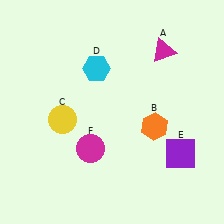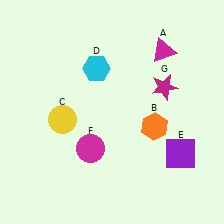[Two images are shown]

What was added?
A magenta star (G) was added in Image 2.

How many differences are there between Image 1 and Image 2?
There is 1 difference between the two images.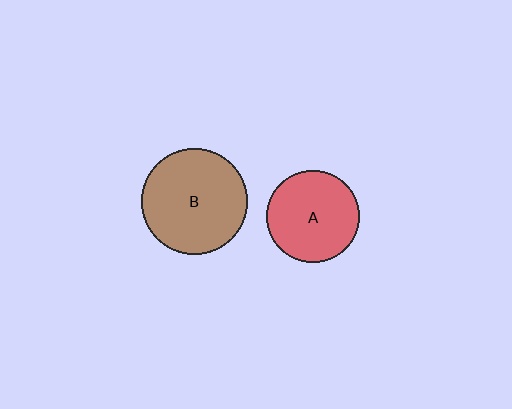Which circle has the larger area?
Circle B (brown).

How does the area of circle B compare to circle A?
Approximately 1.3 times.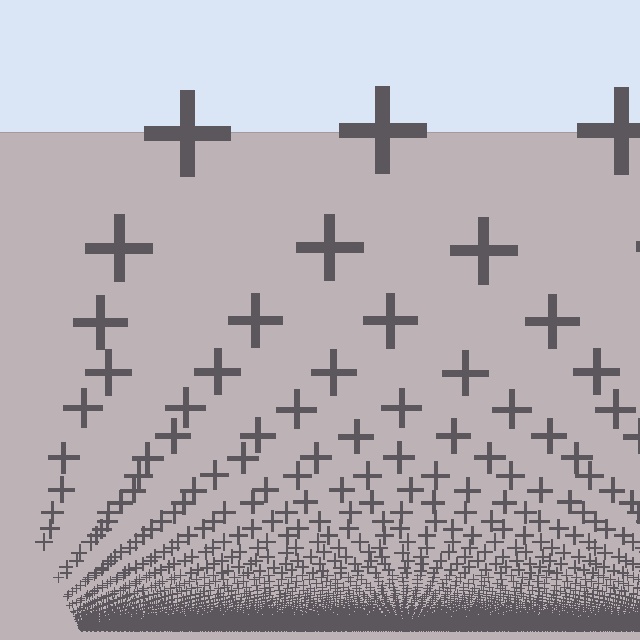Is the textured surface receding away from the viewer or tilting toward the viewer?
The surface appears to tilt toward the viewer. Texture elements get larger and sparser toward the top.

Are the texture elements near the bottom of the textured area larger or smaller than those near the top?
Smaller. The gradient is inverted — elements near the bottom are smaller and denser.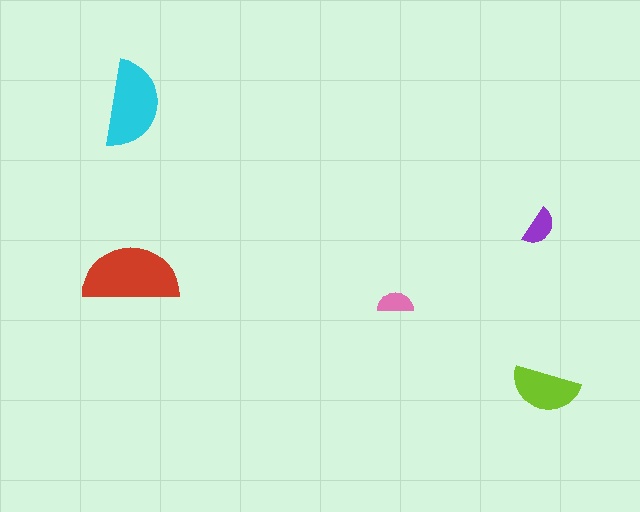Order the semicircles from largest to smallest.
the red one, the cyan one, the lime one, the purple one, the pink one.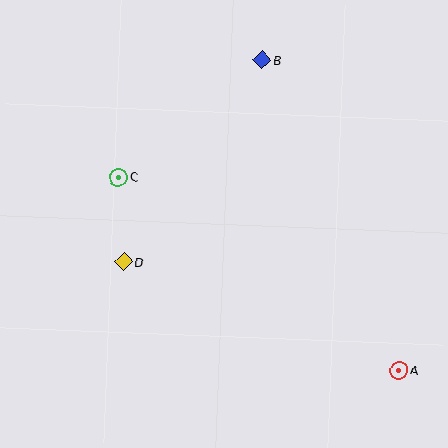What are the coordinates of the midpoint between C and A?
The midpoint between C and A is at (259, 274).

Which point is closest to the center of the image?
Point D at (124, 262) is closest to the center.